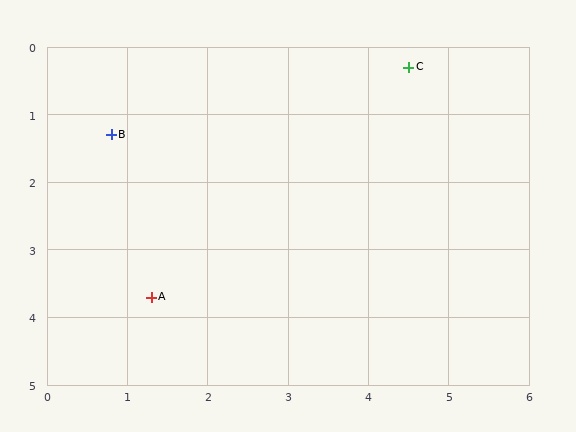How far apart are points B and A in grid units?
Points B and A are about 2.5 grid units apart.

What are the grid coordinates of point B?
Point B is at approximately (0.8, 1.3).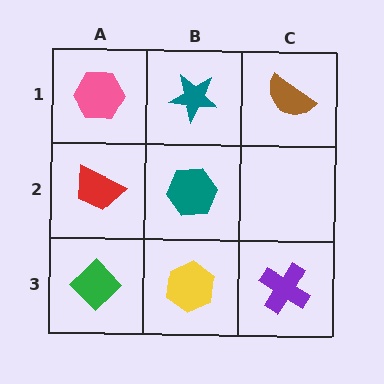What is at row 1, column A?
A pink hexagon.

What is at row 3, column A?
A green diamond.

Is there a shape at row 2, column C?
No, that cell is empty.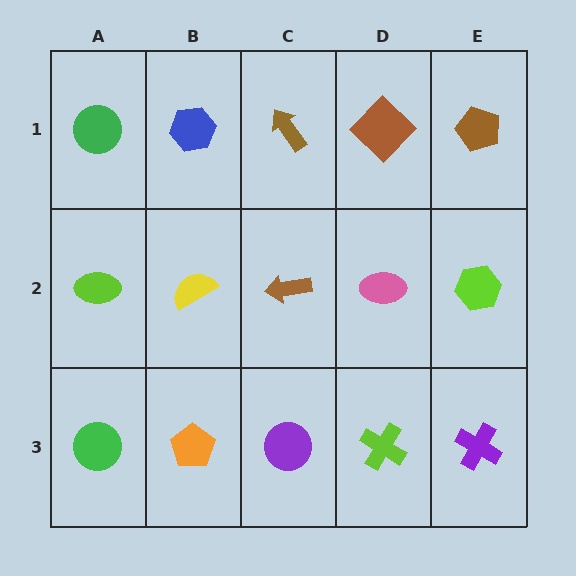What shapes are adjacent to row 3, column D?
A pink ellipse (row 2, column D), a purple circle (row 3, column C), a purple cross (row 3, column E).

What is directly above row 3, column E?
A lime hexagon.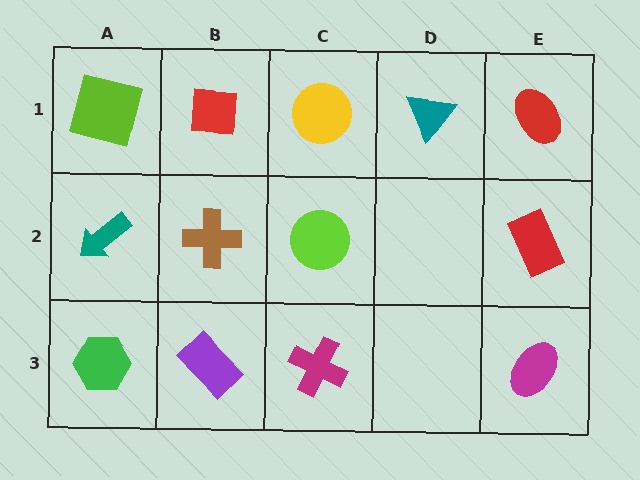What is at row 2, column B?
A brown cross.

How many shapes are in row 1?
5 shapes.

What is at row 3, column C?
A magenta cross.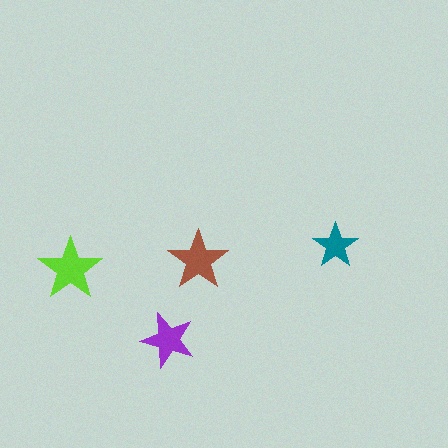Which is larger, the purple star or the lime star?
The lime one.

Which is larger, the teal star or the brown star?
The brown one.